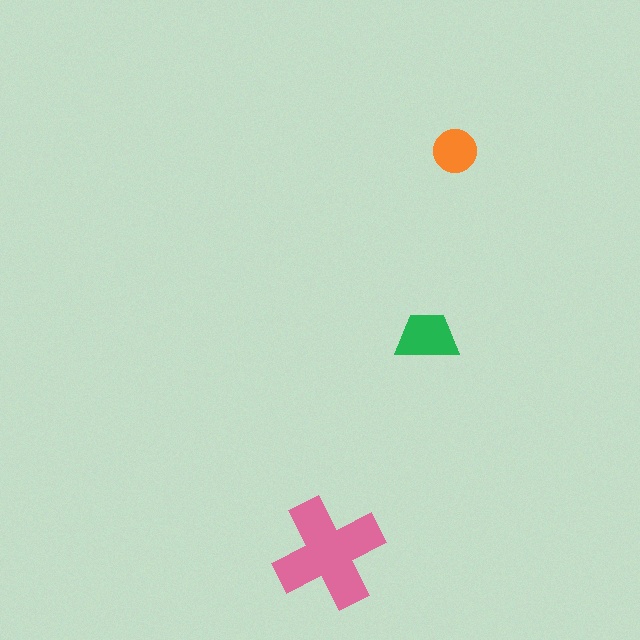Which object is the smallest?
The orange circle.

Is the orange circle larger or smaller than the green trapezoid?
Smaller.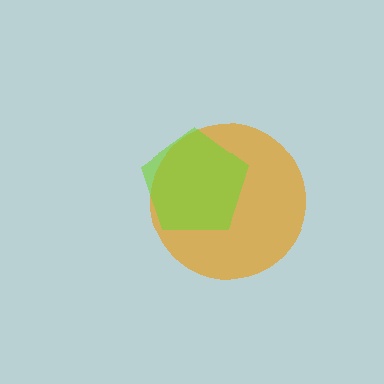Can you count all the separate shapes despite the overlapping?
Yes, there are 2 separate shapes.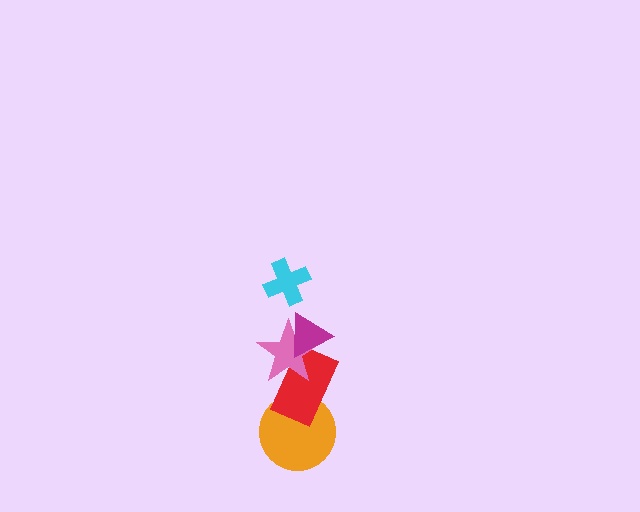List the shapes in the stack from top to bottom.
From top to bottom: the cyan cross, the magenta triangle, the pink star, the red rectangle, the orange circle.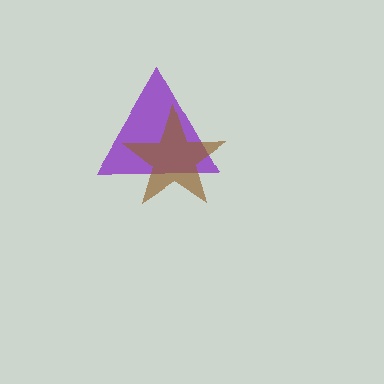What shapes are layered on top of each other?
The layered shapes are: a purple triangle, a brown star.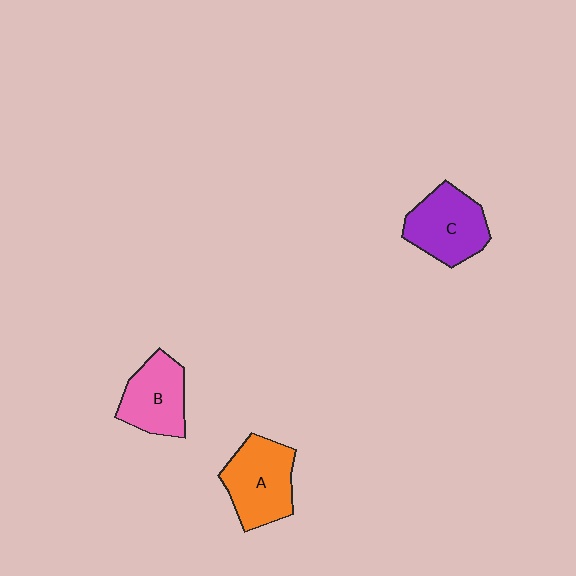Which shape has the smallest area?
Shape B (pink).